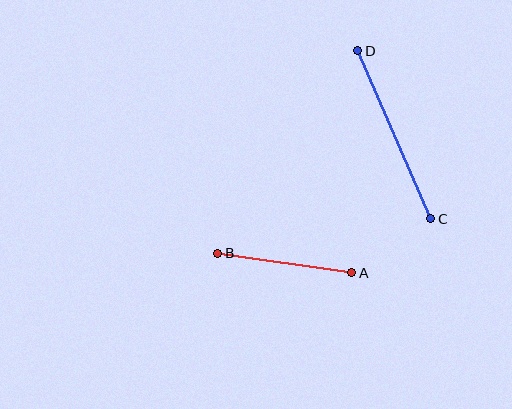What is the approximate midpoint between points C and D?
The midpoint is at approximately (394, 135) pixels.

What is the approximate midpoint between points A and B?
The midpoint is at approximately (285, 263) pixels.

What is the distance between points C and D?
The distance is approximately 183 pixels.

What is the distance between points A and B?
The distance is approximately 136 pixels.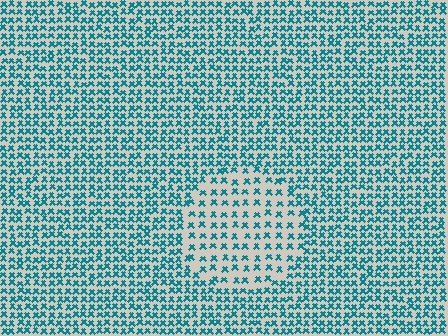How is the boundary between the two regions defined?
The boundary is defined by a change in element density (approximately 1.9x ratio). All elements are the same color, size, and shape.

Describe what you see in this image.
The image contains small teal elements arranged at two different densities. A circle-shaped region is visible where the elements are less densely packed than the surrounding area.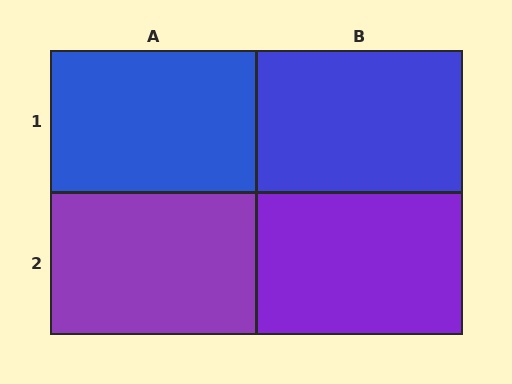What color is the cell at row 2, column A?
Purple.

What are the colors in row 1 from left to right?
Blue, blue.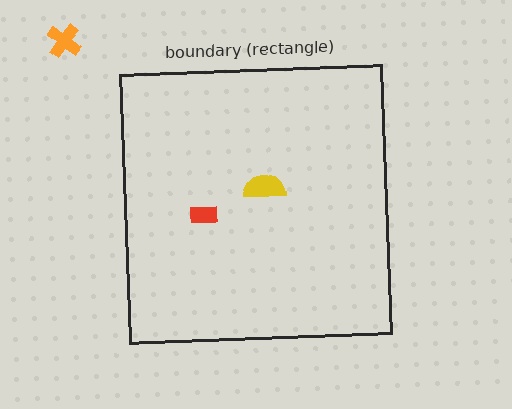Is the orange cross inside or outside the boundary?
Outside.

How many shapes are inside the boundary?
2 inside, 1 outside.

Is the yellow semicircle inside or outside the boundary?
Inside.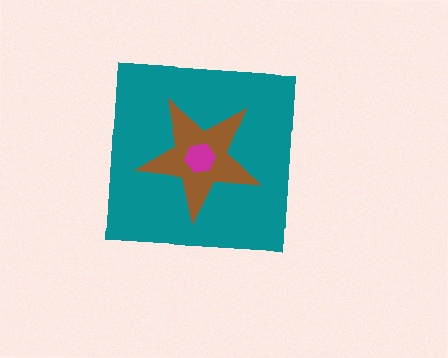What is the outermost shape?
The teal square.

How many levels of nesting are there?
3.